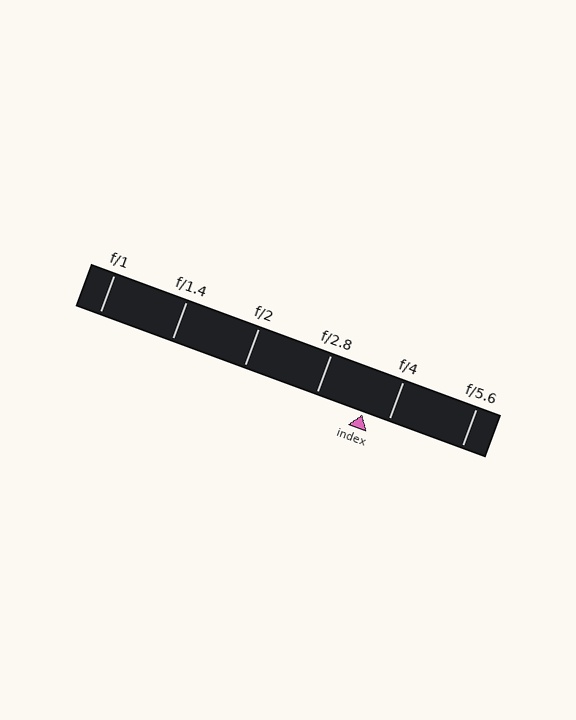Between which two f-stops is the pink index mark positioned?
The index mark is between f/2.8 and f/4.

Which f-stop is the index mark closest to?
The index mark is closest to f/4.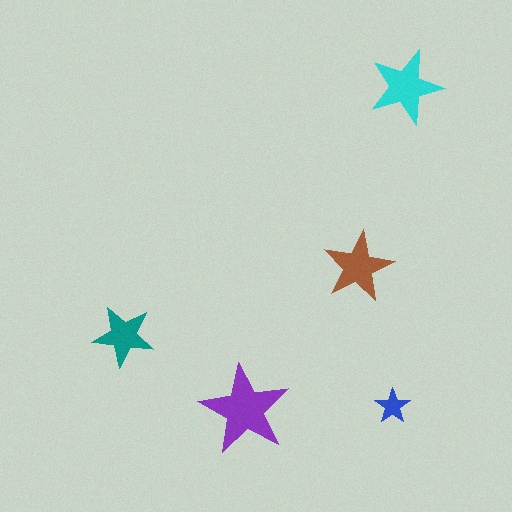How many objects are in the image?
There are 5 objects in the image.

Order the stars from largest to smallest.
the purple one, the cyan one, the brown one, the teal one, the blue one.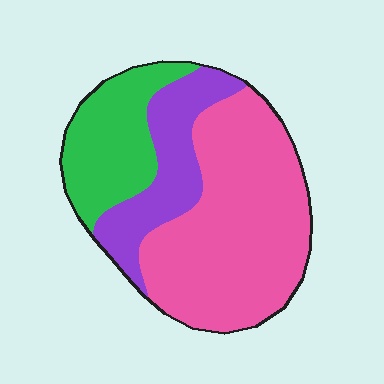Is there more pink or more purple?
Pink.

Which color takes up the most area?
Pink, at roughly 55%.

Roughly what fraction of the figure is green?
Green takes up about one quarter (1/4) of the figure.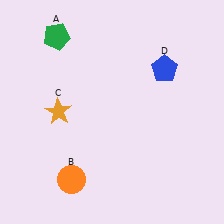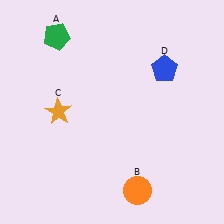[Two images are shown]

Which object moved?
The orange circle (B) moved right.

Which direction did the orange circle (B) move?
The orange circle (B) moved right.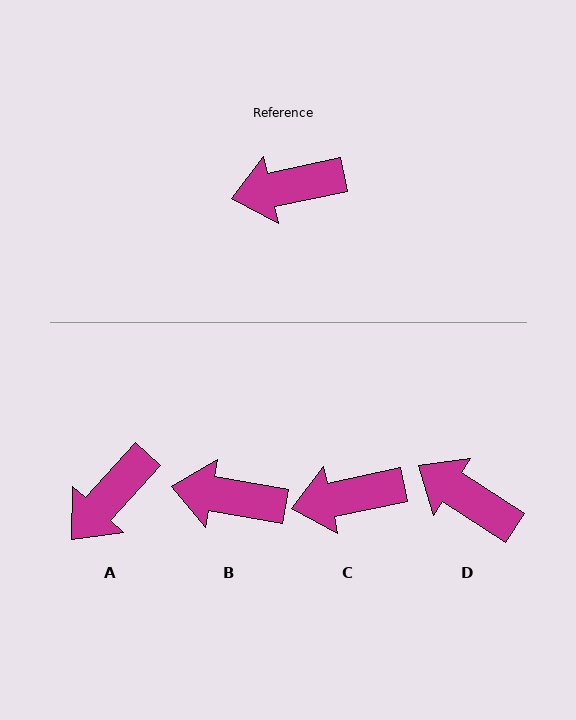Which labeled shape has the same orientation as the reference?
C.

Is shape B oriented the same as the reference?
No, it is off by about 22 degrees.